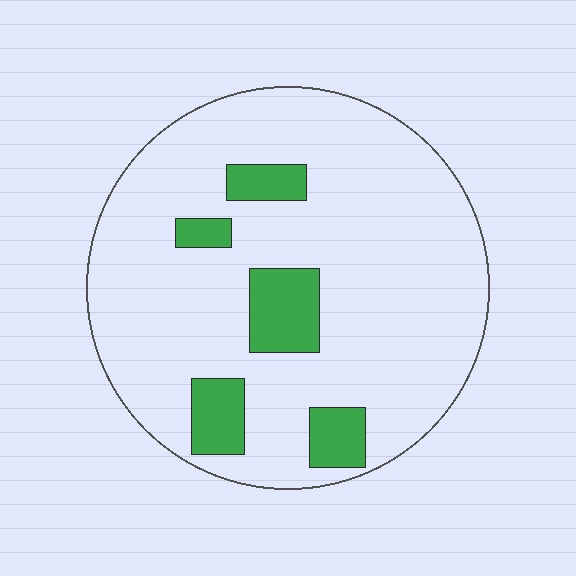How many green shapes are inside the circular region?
5.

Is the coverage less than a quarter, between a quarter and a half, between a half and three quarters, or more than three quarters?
Less than a quarter.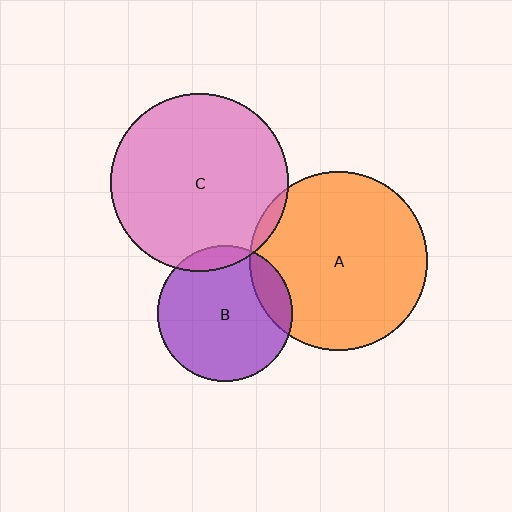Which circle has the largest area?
Circle A (orange).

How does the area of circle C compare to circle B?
Approximately 1.7 times.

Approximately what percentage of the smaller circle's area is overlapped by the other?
Approximately 15%.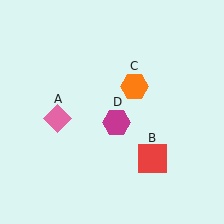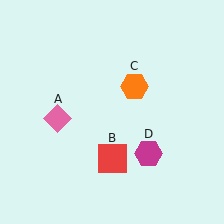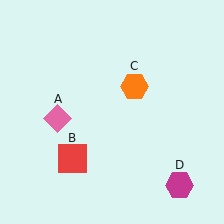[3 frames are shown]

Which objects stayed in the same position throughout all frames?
Pink diamond (object A) and orange hexagon (object C) remained stationary.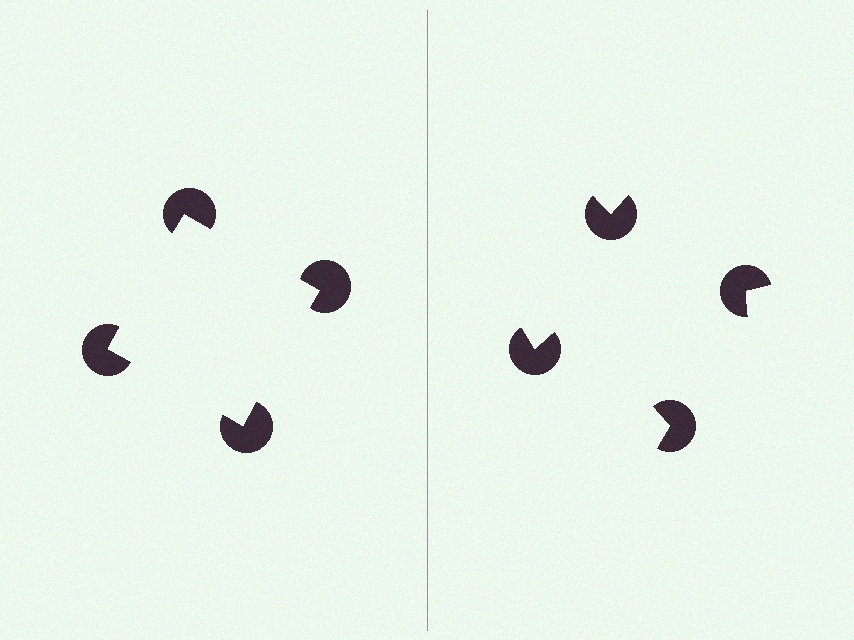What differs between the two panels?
The pac-man discs are positioned identically on both sides; only the wedge orientations differ. On the left they align to a square; on the right they are misaligned.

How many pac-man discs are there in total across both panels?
8 — 4 on each side.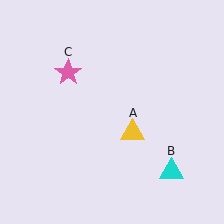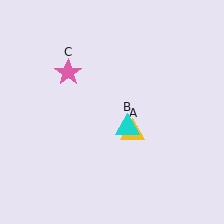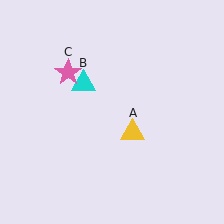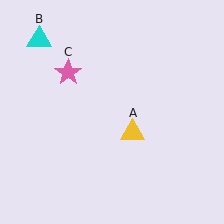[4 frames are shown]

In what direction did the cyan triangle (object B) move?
The cyan triangle (object B) moved up and to the left.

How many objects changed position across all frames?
1 object changed position: cyan triangle (object B).